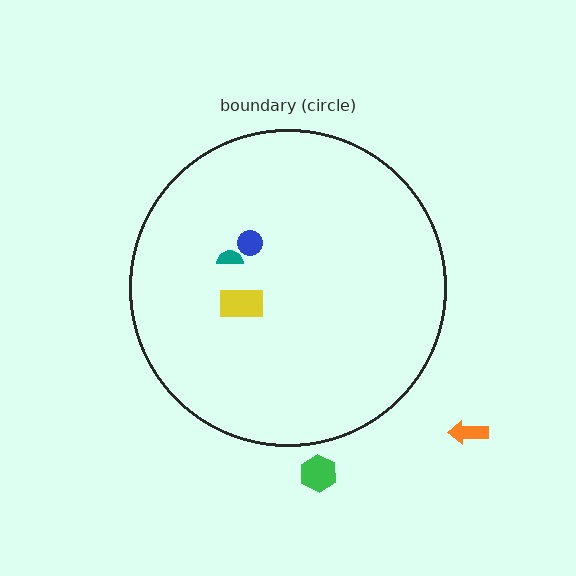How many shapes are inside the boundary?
3 inside, 2 outside.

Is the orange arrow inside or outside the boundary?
Outside.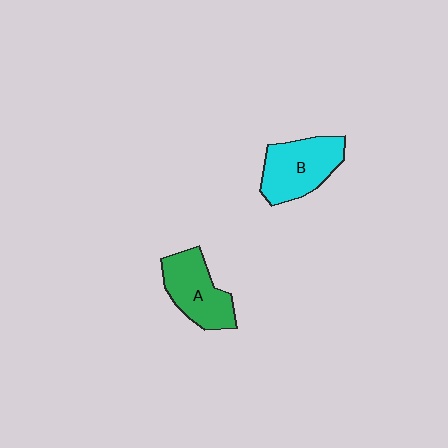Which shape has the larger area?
Shape B (cyan).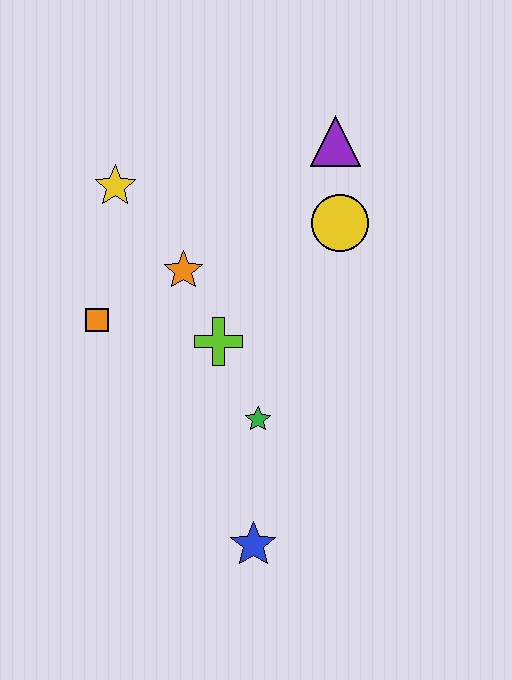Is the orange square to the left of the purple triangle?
Yes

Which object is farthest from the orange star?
The blue star is farthest from the orange star.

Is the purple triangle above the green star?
Yes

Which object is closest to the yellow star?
The orange star is closest to the yellow star.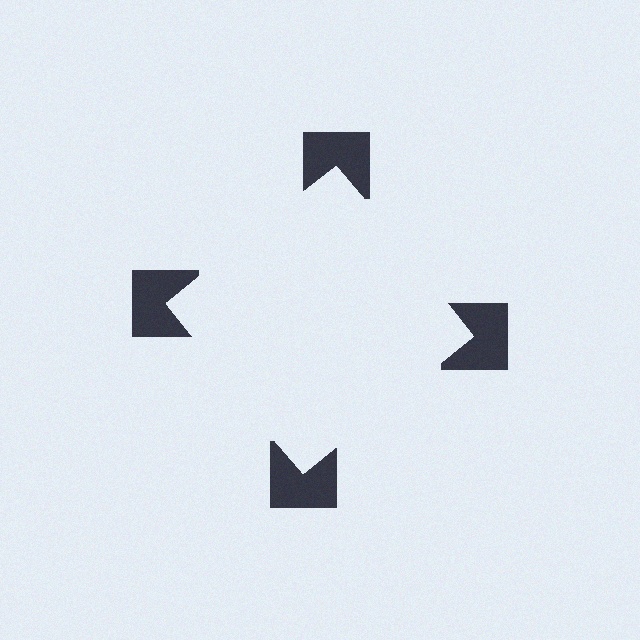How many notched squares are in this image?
There are 4 — one at each vertex of the illusory square.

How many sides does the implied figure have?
4 sides.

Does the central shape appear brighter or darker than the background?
It typically appears slightly brighter than the background, even though no actual brightness change is drawn.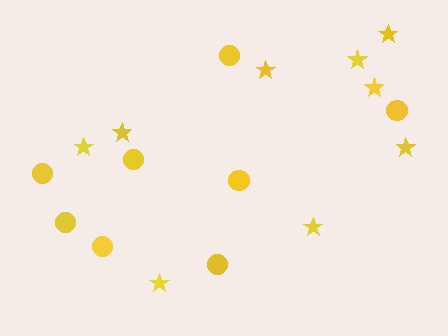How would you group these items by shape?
There are 2 groups: one group of stars (9) and one group of circles (8).